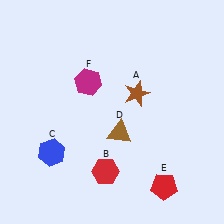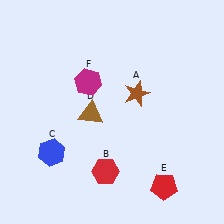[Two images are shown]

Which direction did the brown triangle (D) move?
The brown triangle (D) moved left.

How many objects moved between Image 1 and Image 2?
1 object moved between the two images.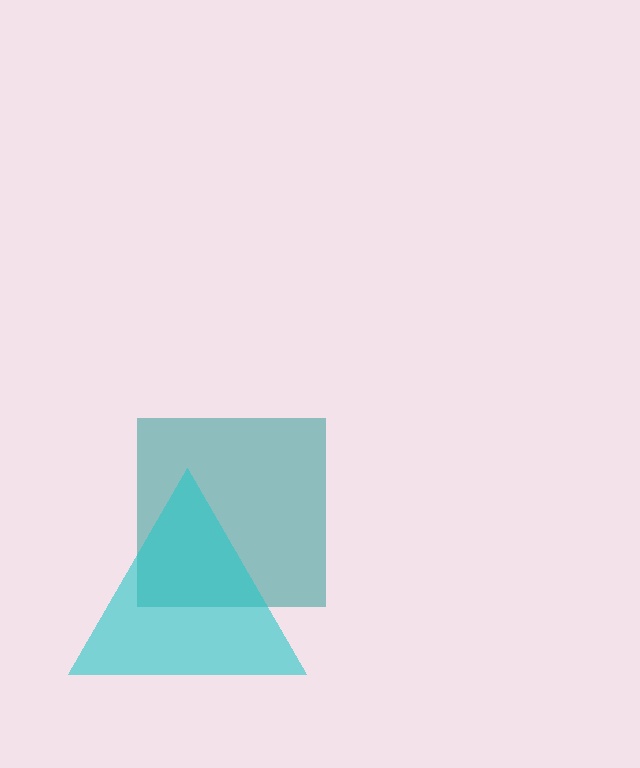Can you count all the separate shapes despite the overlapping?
Yes, there are 2 separate shapes.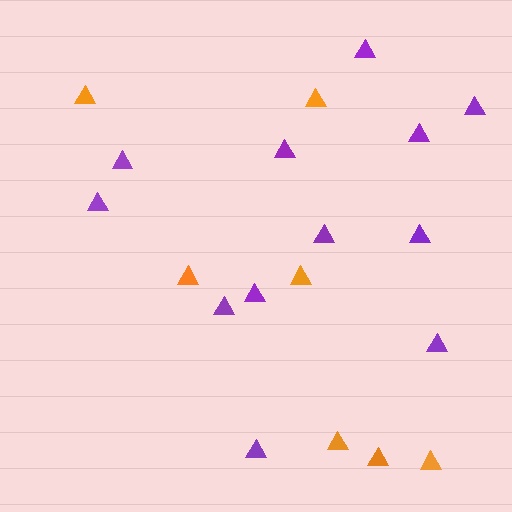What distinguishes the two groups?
There are 2 groups: one group of orange triangles (7) and one group of purple triangles (12).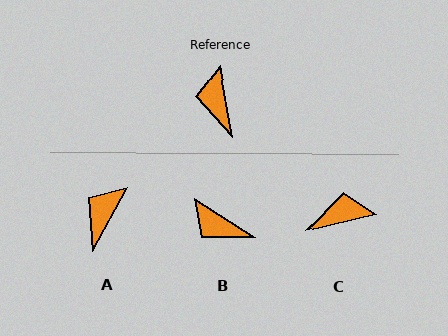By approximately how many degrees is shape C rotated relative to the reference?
Approximately 87 degrees clockwise.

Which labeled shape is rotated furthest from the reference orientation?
C, about 87 degrees away.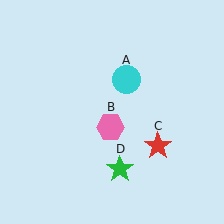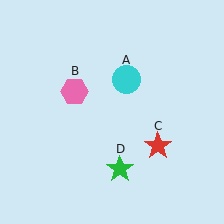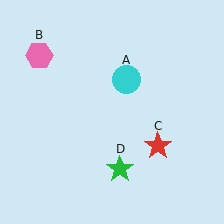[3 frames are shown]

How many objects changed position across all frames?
1 object changed position: pink hexagon (object B).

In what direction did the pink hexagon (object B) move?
The pink hexagon (object B) moved up and to the left.